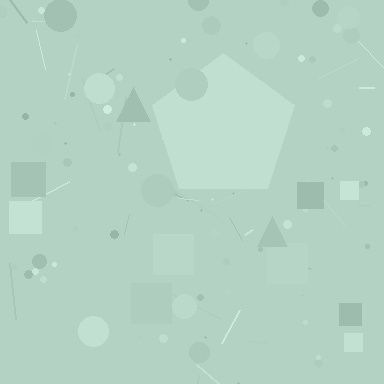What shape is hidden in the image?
A pentagon is hidden in the image.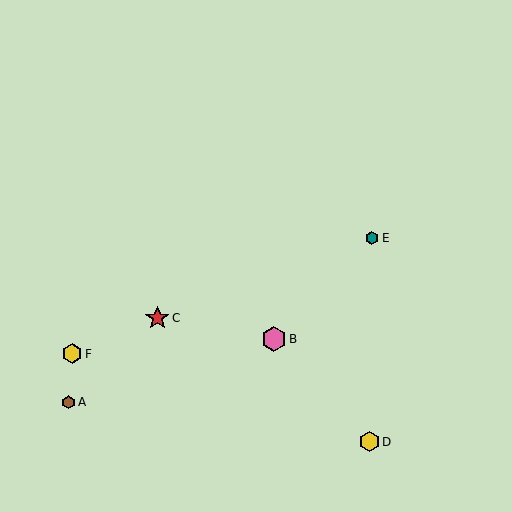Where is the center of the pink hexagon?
The center of the pink hexagon is at (274, 339).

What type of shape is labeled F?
Shape F is a yellow hexagon.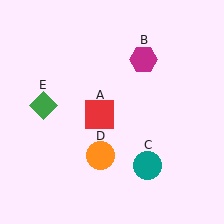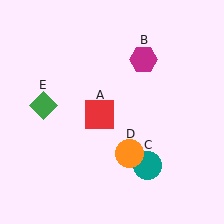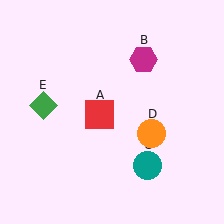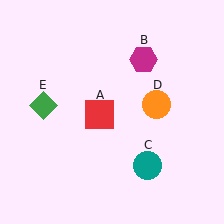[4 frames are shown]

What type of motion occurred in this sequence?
The orange circle (object D) rotated counterclockwise around the center of the scene.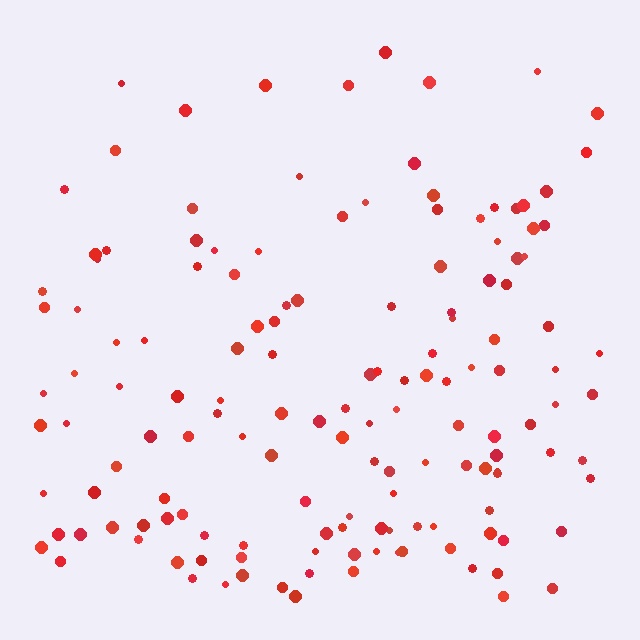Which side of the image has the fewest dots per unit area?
The top.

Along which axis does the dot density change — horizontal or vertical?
Vertical.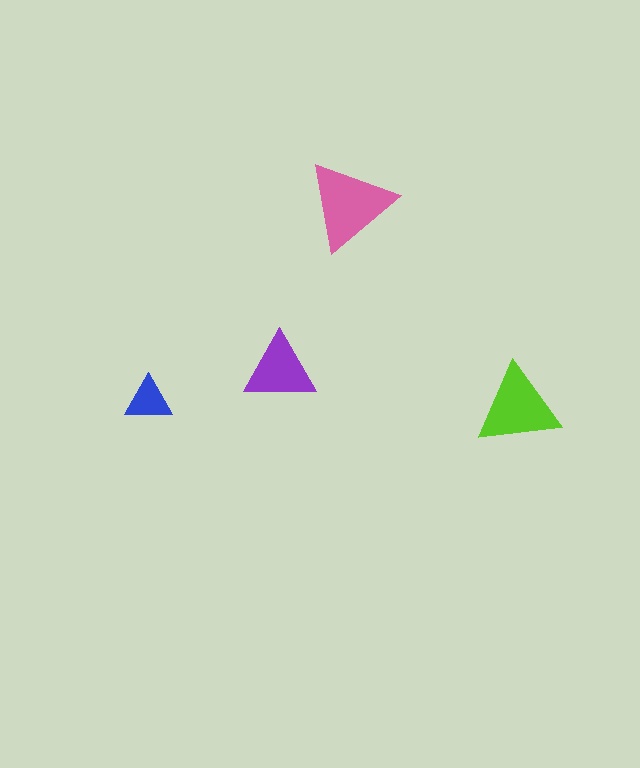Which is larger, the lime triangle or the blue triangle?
The lime one.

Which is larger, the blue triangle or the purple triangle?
The purple one.